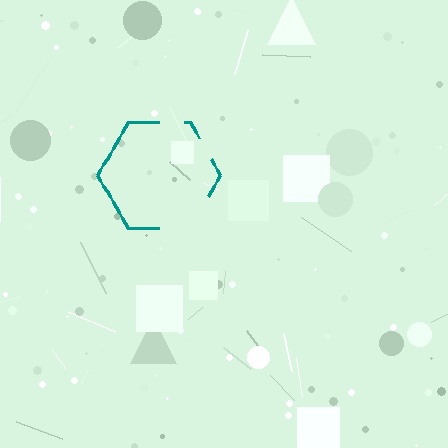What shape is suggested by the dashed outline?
The dashed outline suggests a hexagon.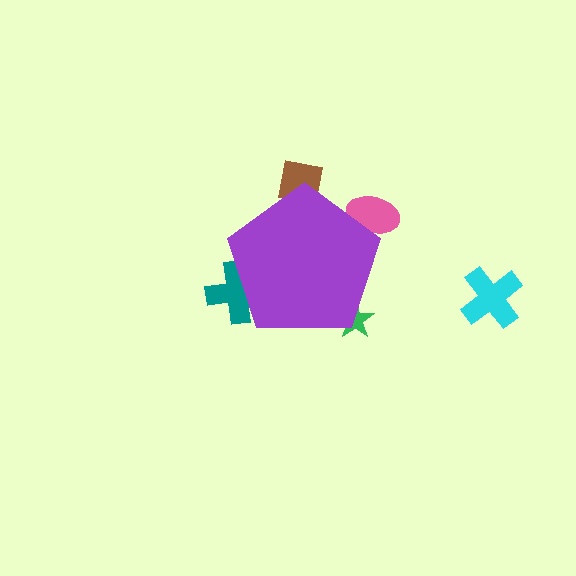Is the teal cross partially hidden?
Yes, the teal cross is partially hidden behind the purple pentagon.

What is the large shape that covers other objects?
A purple pentagon.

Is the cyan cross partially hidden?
No, the cyan cross is fully visible.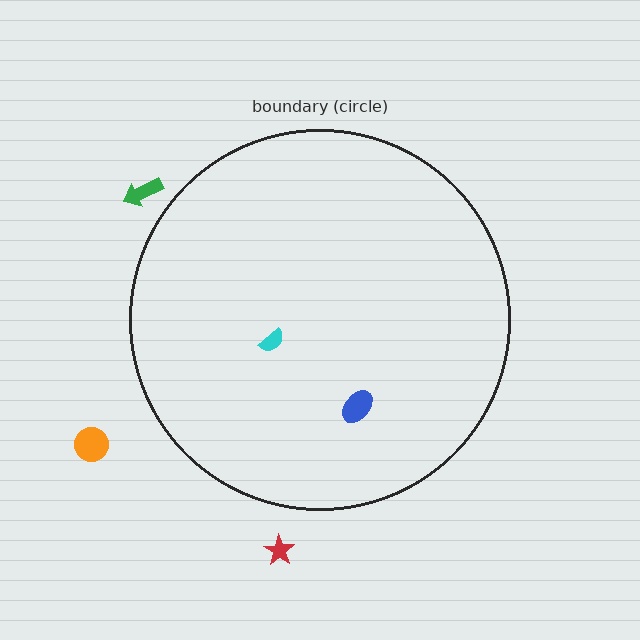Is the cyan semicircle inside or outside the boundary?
Inside.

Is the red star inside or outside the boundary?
Outside.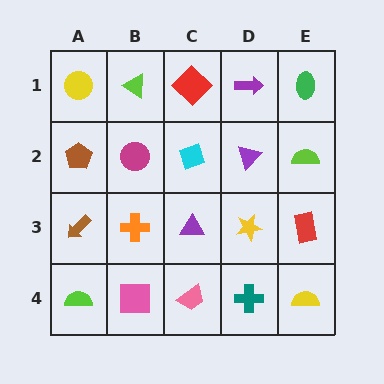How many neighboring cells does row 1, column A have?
2.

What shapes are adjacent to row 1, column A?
A brown pentagon (row 2, column A), a lime triangle (row 1, column B).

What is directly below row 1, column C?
A cyan diamond.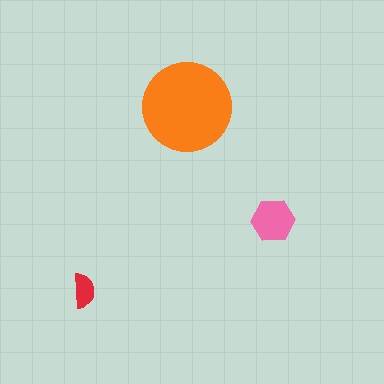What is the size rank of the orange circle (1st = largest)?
1st.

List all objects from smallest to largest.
The red semicircle, the pink hexagon, the orange circle.